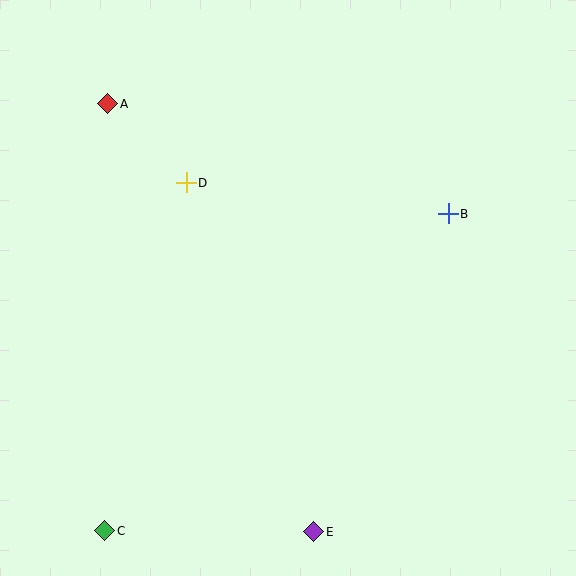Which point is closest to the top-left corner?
Point A is closest to the top-left corner.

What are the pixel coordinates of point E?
Point E is at (314, 532).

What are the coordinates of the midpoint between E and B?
The midpoint between E and B is at (381, 373).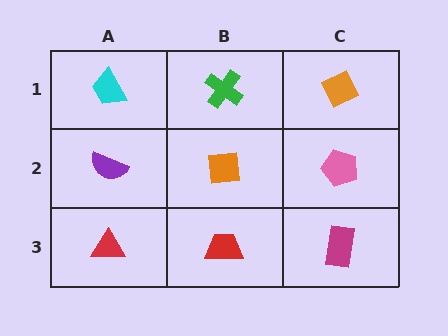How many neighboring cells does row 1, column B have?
3.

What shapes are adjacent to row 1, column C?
A pink pentagon (row 2, column C), a green cross (row 1, column B).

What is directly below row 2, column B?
A red trapezoid.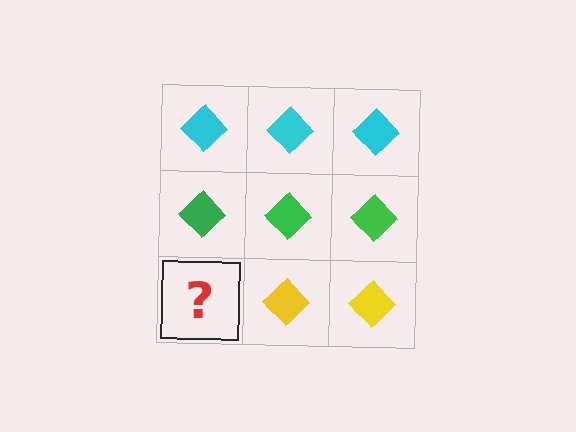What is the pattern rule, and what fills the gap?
The rule is that each row has a consistent color. The gap should be filled with a yellow diamond.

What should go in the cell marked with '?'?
The missing cell should contain a yellow diamond.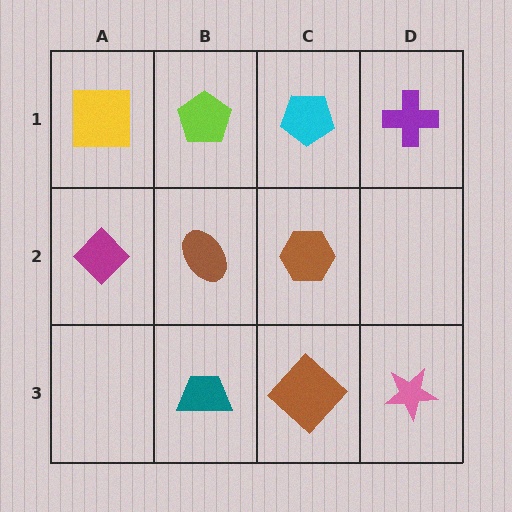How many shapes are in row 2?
3 shapes.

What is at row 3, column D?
A pink star.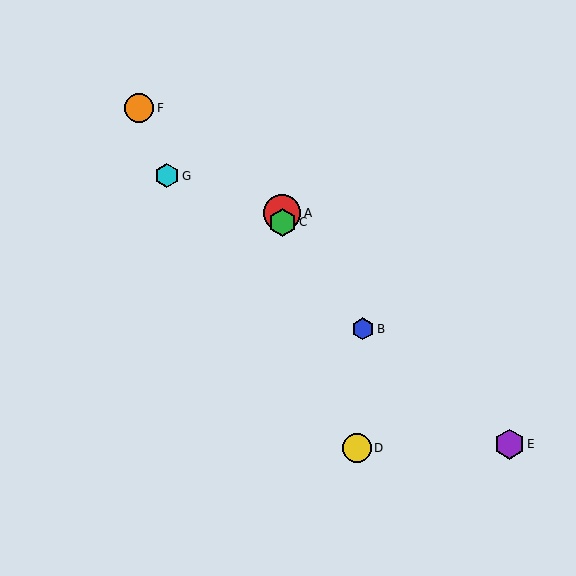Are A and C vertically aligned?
Yes, both are at x≈282.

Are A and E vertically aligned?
No, A is at x≈282 and E is at x≈510.